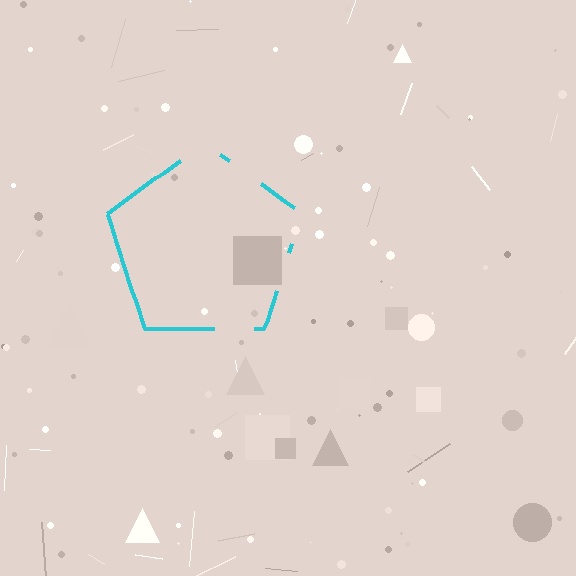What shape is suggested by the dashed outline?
The dashed outline suggests a pentagon.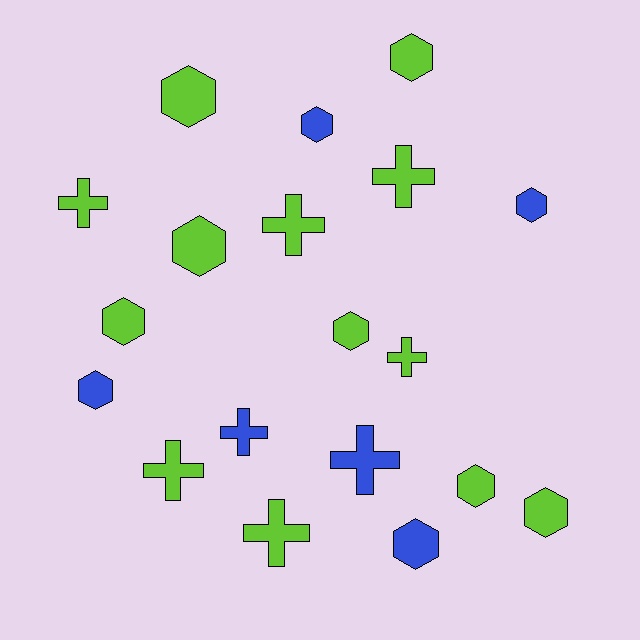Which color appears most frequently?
Lime, with 13 objects.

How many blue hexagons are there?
There are 4 blue hexagons.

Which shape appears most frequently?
Hexagon, with 11 objects.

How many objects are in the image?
There are 19 objects.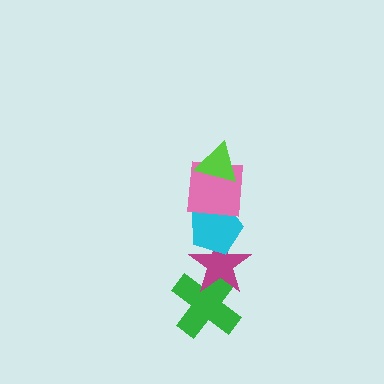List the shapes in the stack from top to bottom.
From top to bottom: the lime triangle, the pink square, the cyan pentagon, the magenta star, the green cross.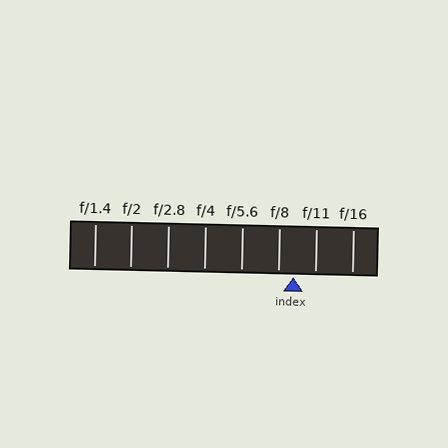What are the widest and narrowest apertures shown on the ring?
The widest aperture shown is f/1.4 and the narrowest is f/16.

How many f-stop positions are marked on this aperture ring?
There are 8 f-stop positions marked.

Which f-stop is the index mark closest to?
The index mark is closest to f/8.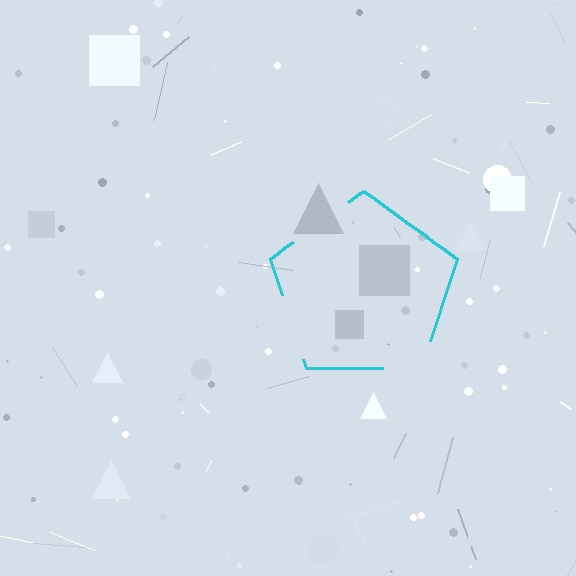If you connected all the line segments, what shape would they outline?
They would outline a pentagon.